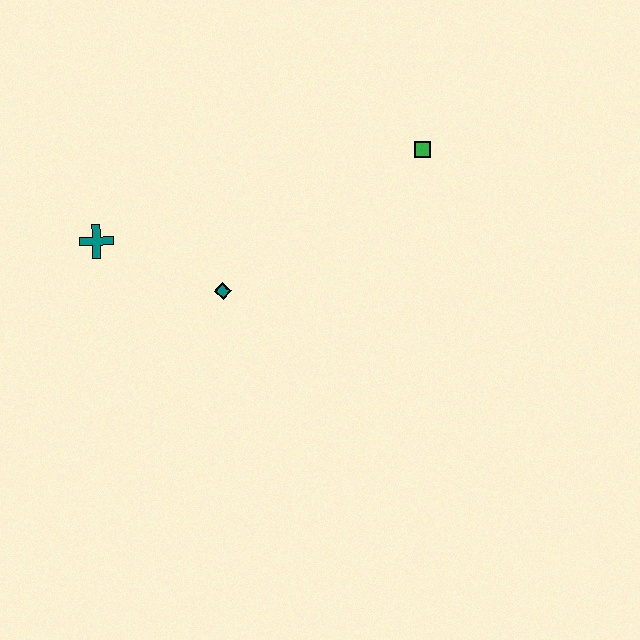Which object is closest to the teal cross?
The teal diamond is closest to the teal cross.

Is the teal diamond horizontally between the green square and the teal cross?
Yes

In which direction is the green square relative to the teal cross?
The green square is to the right of the teal cross.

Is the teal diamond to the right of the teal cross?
Yes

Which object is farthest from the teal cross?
The green square is farthest from the teal cross.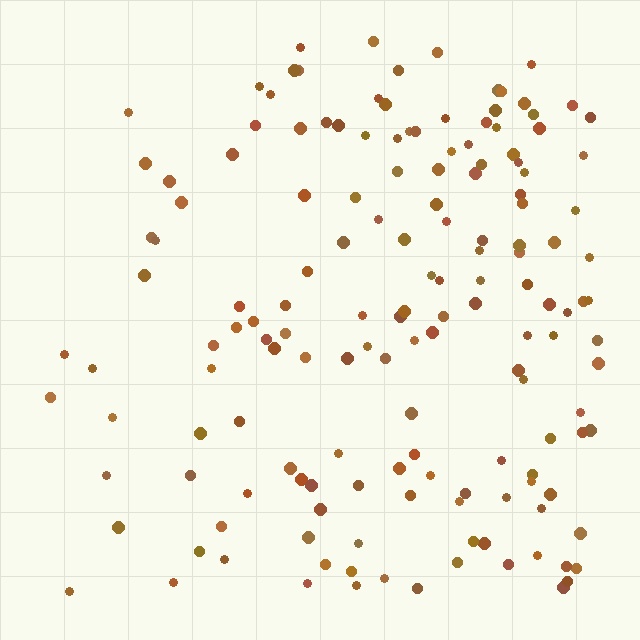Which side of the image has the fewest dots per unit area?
The left.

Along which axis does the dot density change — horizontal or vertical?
Horizontal.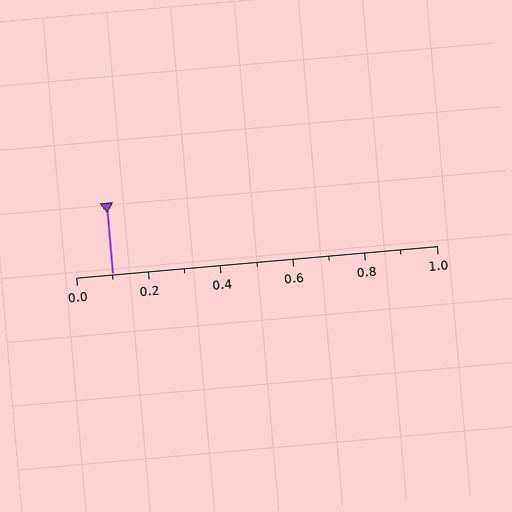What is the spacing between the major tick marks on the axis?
The major ticks are spaced 0.2 apart.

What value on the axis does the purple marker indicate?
The marker indicates approximately 0.1.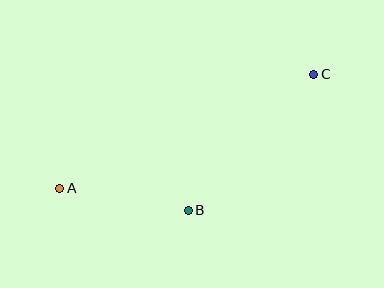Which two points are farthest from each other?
Points A and C are farthest from each other.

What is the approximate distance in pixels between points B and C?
The distance between B and C is approximately 185 pixels.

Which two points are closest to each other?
Points A and B are closest to each other.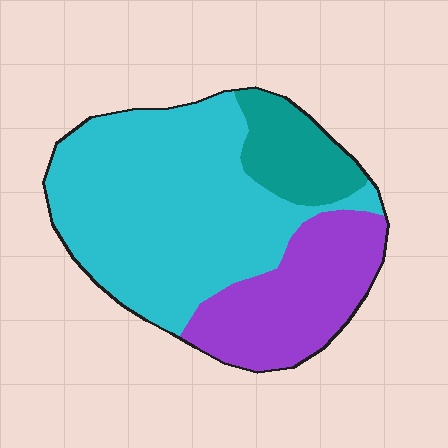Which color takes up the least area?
Teal, at roughly 15%.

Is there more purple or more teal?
Purple.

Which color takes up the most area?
Cyan, at roughly 60%.